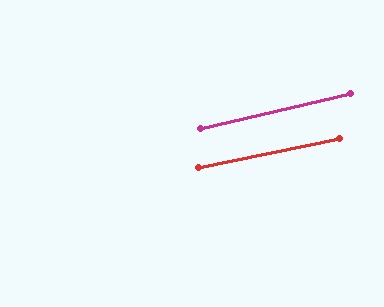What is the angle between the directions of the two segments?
Approximately 1 degree.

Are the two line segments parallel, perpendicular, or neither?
Parallel — their directions differ by only 1.4°.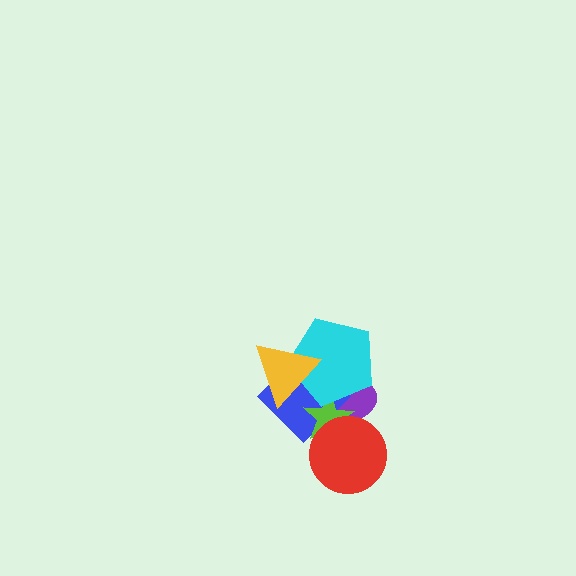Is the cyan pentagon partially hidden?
Yes, it is partially covered by another shape.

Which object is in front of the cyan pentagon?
The yellow triangle is in front of the cyan pentagon.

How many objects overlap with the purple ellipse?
5 objects overlap with the purple ellipse.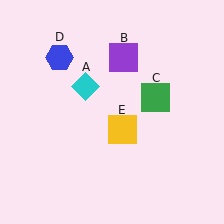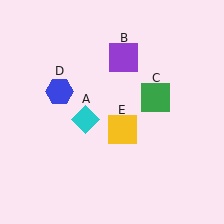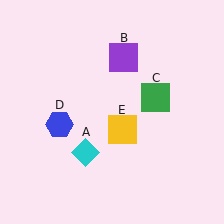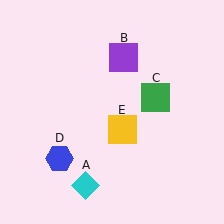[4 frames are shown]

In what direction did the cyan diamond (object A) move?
The cyan diamond (object A) moved down.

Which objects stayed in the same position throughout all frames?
Purple square (object B) and green square (object C) and yellow square (object E) remained stationary.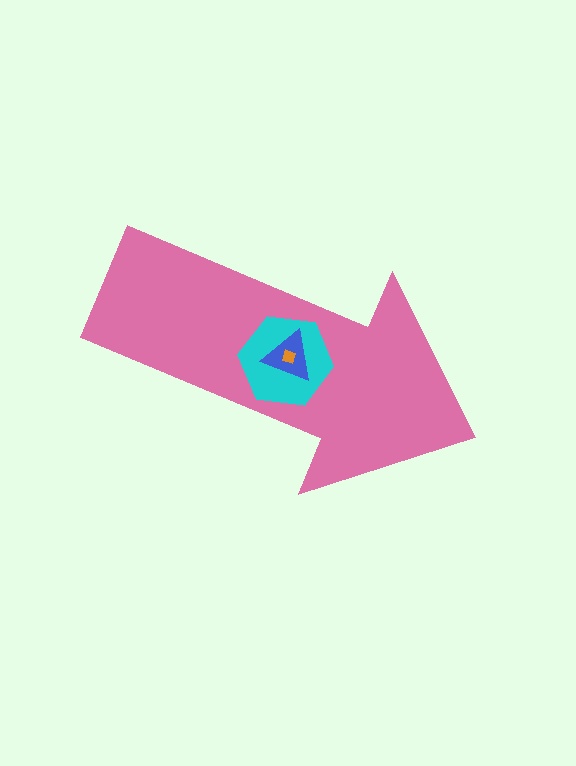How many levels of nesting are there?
4.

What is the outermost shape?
The pink arrow.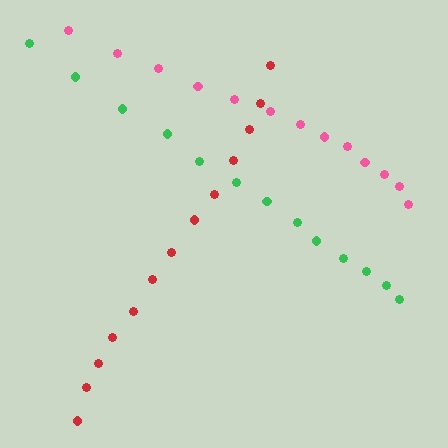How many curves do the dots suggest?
There are 3 distinct paths.